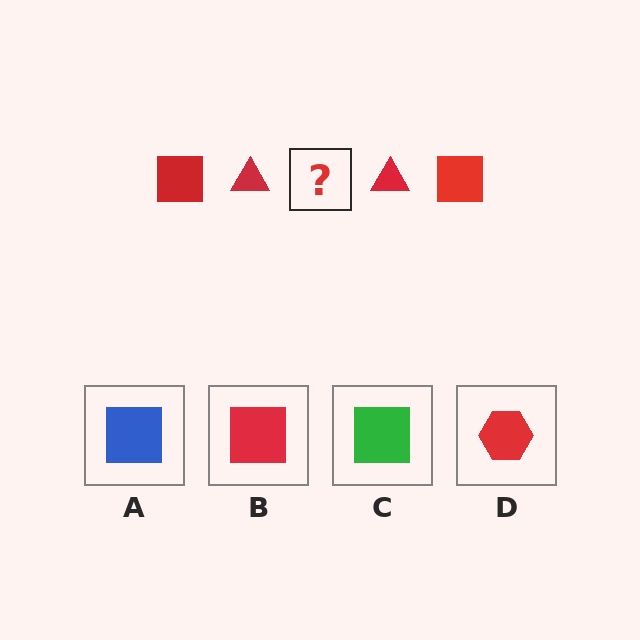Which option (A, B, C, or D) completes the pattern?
B.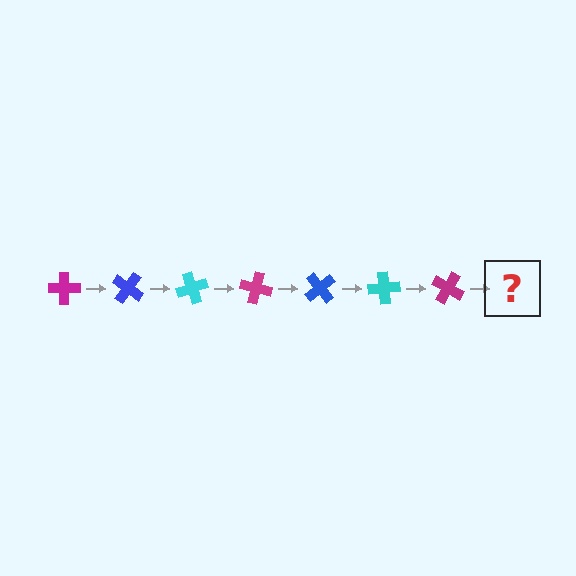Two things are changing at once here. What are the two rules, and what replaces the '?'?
The two rules are that it rotates 35 degrees each step and the color cycles through magenta, blue, and cyan. The '?' should be a blue cross, rotated 245 degrees from the start.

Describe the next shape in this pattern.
It should be a blue cross, rotated 245 degrees from the start.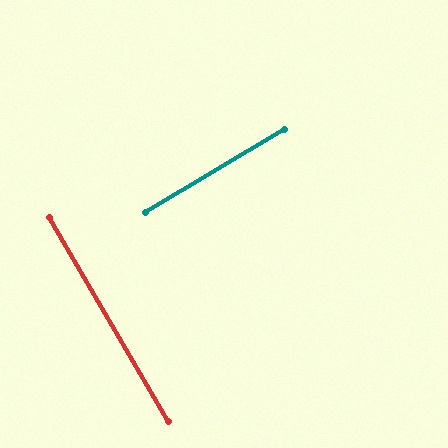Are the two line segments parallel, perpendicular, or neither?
Perpendicular — they meet at approximately 89°.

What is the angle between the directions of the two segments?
Approximately 89 degrees.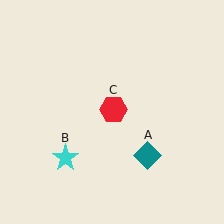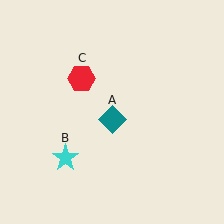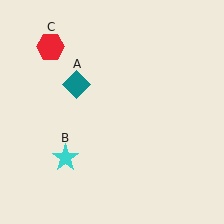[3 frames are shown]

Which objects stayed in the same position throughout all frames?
Cyan star (object B) remained stationary.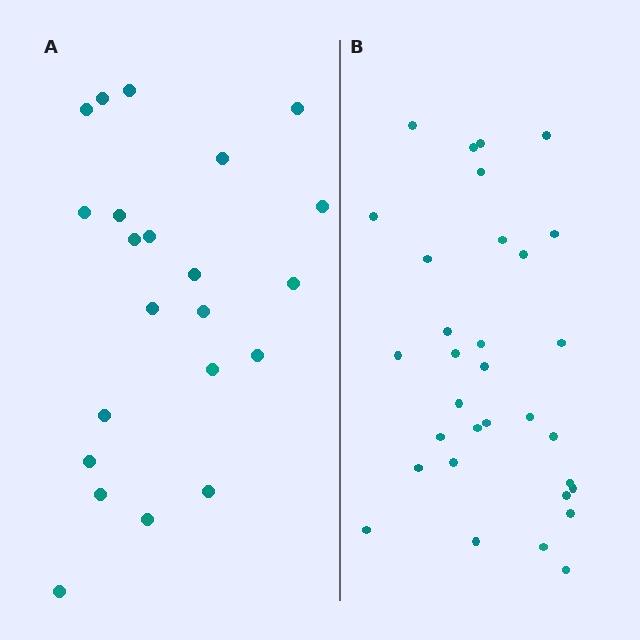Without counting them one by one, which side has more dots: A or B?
Region B (the right region) has more dots.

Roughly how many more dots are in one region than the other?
Region B has roughly 10 or so more dots than region A.